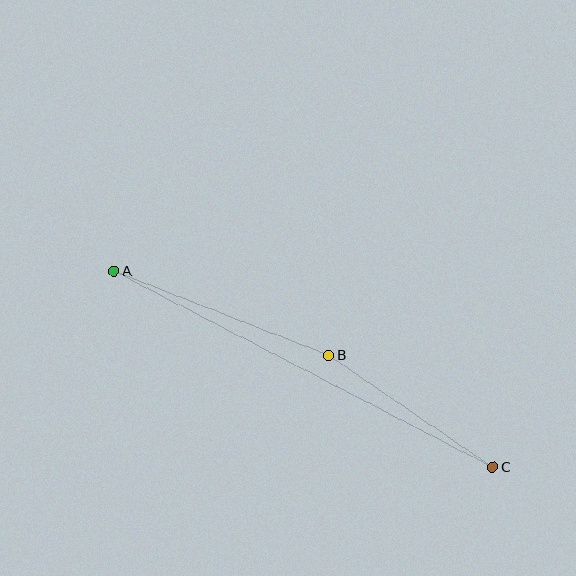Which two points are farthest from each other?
Points A and C are farthest from each other.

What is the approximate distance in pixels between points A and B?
The distance between A and B is approximately 231 pixels.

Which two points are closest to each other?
Points B and C are closest to each other.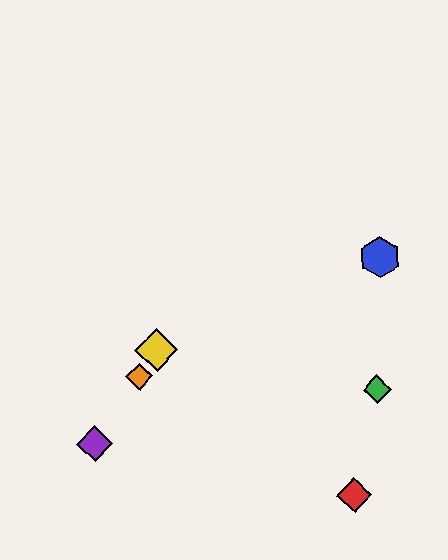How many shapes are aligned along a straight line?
3 shapes (the yellow diamond, the purple diamond, the orange diamond) are aligned along a straight line.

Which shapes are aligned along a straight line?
The yellow diamond, the purple diamond, the orange diamond are aligned along a straight line.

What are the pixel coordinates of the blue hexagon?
The blue hexagon is at (380, 257).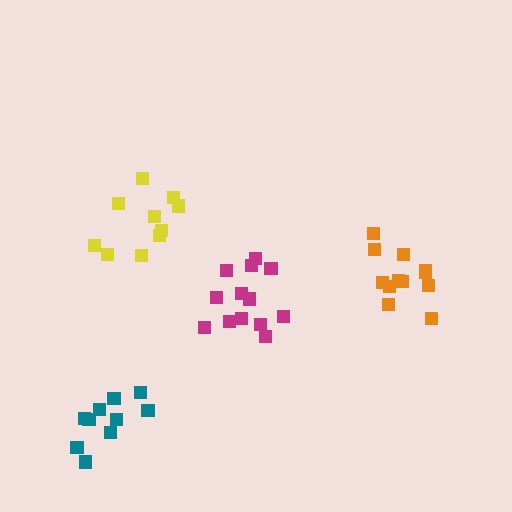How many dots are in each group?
Group 1: 10 dots, Group 2: 10 dots, Group 3: 13 dots, Group 4: 12 dots (45 total).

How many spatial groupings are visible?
There are 4 spatial groupings.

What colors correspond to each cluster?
The clusters are colored: teal, yellow, magenta, orange.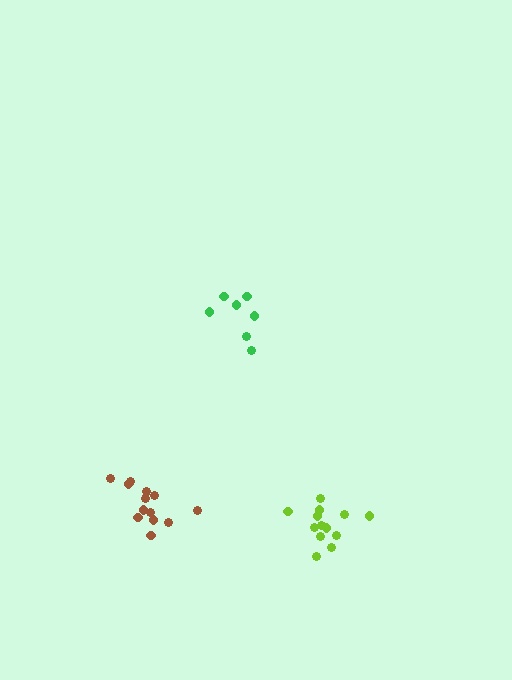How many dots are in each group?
Group 1: 13 dots, Group 2: 7 dots, Group 3: 13 dots (33 total).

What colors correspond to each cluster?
The clusters are colored: lime, green, brown.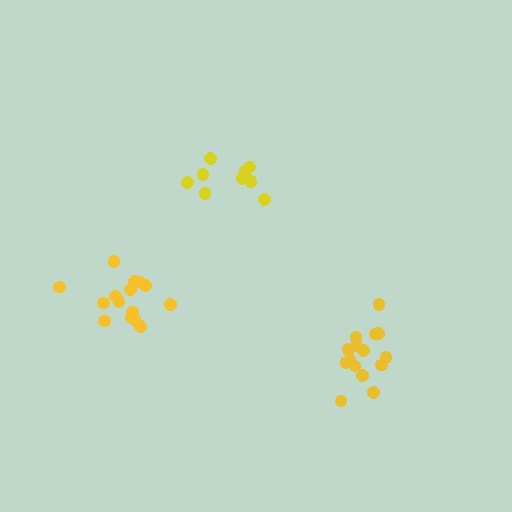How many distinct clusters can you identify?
There are 3 distinct clusters.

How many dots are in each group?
Group 1: 15 dots, Group 2: 16 dots, Group 3: 10 dots (41 total).